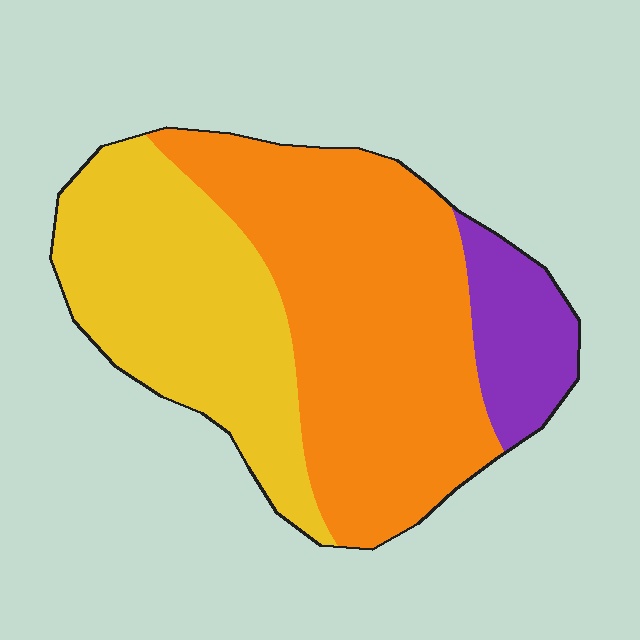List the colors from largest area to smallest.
From largest to smallest: orange, yellow, purple.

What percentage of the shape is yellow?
Yellow takes up between a third and a half of the shape.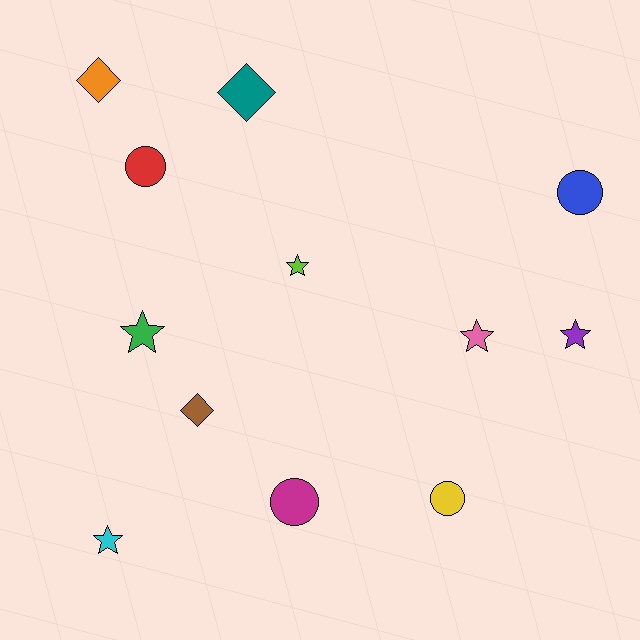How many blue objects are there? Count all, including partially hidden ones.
There is 1 blue object.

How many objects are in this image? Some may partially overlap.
There are 12 objects.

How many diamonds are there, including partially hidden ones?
There are 3 diamonds.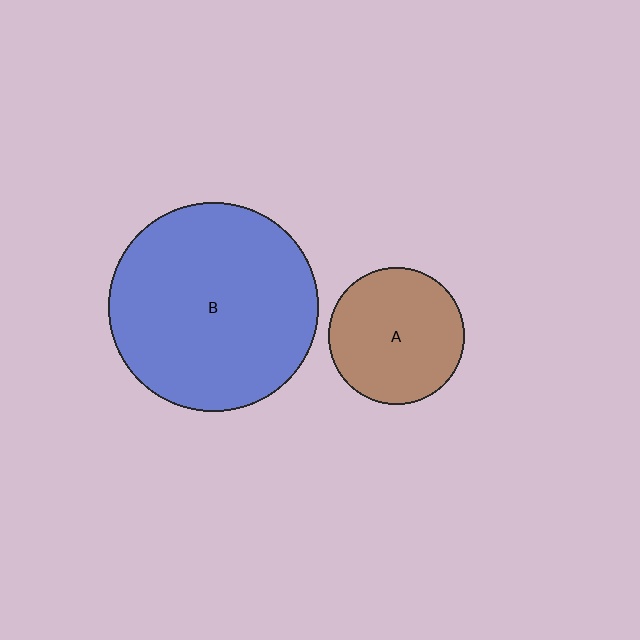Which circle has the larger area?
Circle B (blue).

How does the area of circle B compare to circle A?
Approximately 2.4 times.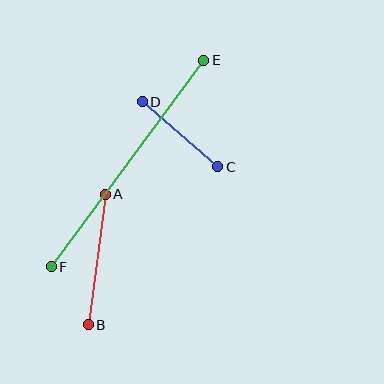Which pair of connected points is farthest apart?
Points E and F are farthest apart.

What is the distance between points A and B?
The distance is approximately 132 pixels.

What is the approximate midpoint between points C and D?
The midpoint is at approximately (180, 134) pixels.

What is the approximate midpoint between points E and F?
The midpoint is at approximately (127, 164) pixels.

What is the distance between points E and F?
The distance is approximately 257 pixels.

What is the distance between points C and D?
The distance is approximately 100 pixels.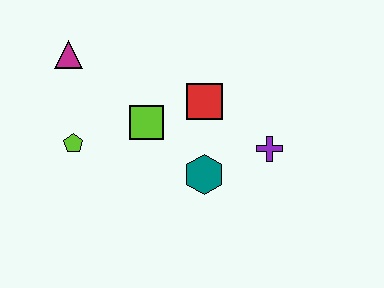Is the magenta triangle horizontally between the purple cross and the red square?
No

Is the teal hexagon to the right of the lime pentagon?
Yes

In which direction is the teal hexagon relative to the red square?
The teal hexagon is below the red square.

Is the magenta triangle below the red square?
No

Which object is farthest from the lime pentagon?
The purple cross is farthest from the lime pentagon.